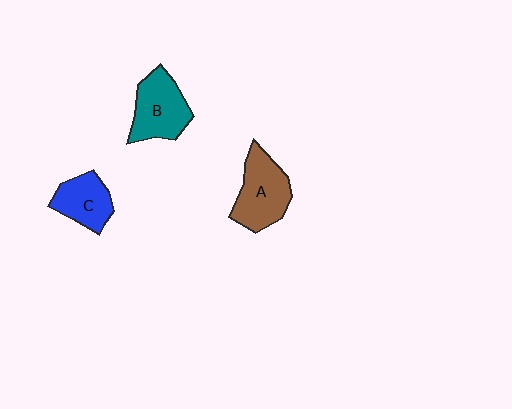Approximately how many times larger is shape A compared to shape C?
Approximately 1.3 times.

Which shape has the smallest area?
Shape C (blue).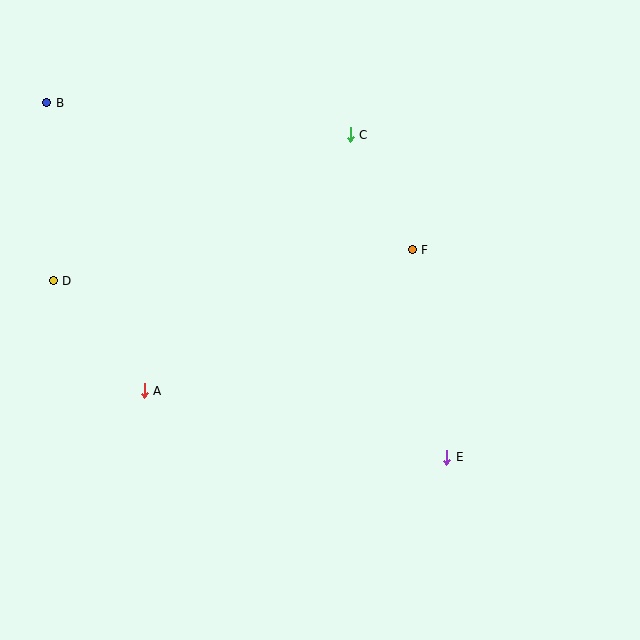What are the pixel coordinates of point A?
Point A is at (144, 391).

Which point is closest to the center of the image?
Point F at (412, 250) is closest to the center.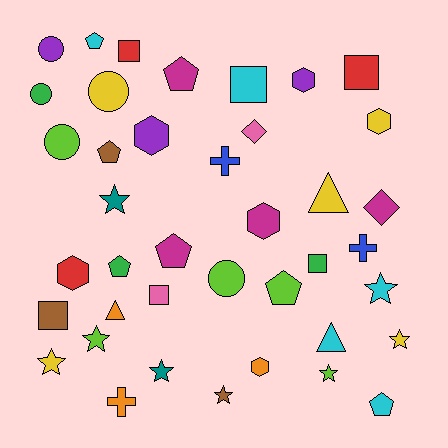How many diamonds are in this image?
There are 2 diamonds.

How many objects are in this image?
There are 40 objects.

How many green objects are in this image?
There are 3 green objects.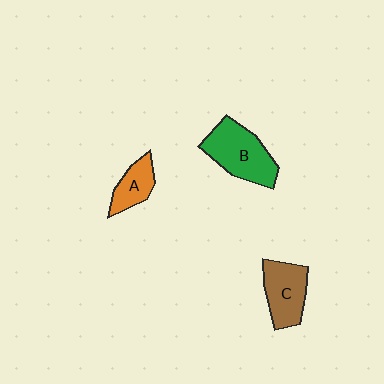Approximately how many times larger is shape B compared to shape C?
Approximately 1.3 times.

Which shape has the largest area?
Shape B (green).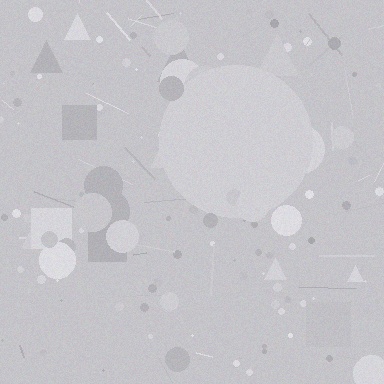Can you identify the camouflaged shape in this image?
The camouflaged shape is a circle.